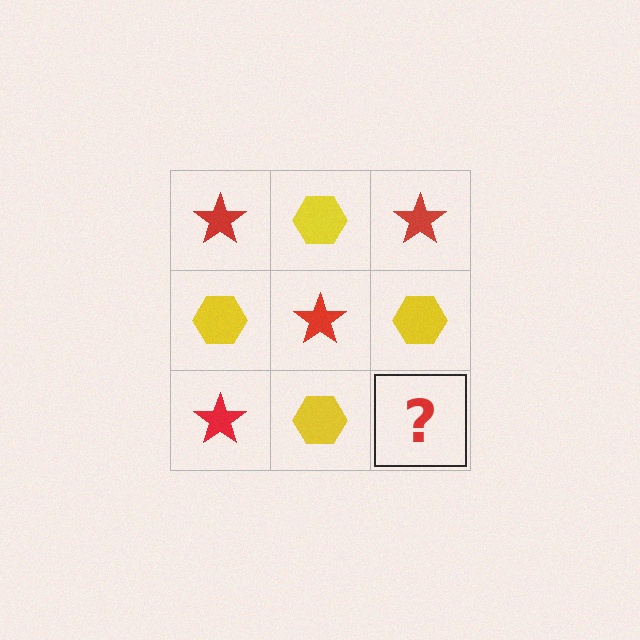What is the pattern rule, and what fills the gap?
The rule is that it alternates red star and yellow hexagon in a checkerboard pattern. The gap should be filled with a red star.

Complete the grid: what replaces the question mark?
The question mark should be replaced with a red star.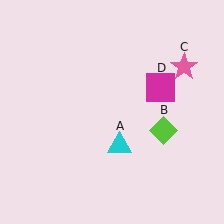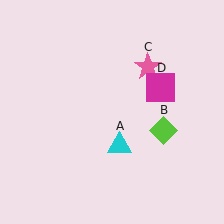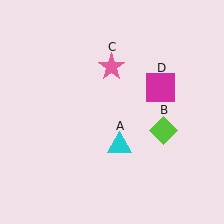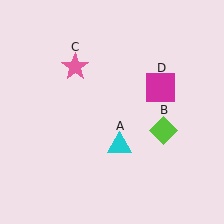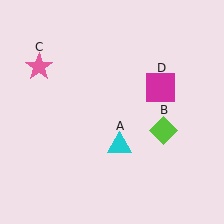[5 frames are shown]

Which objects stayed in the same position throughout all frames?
Cyan triangle (object A) and lime diamond (object B) and magenta square (object D) remained stationary.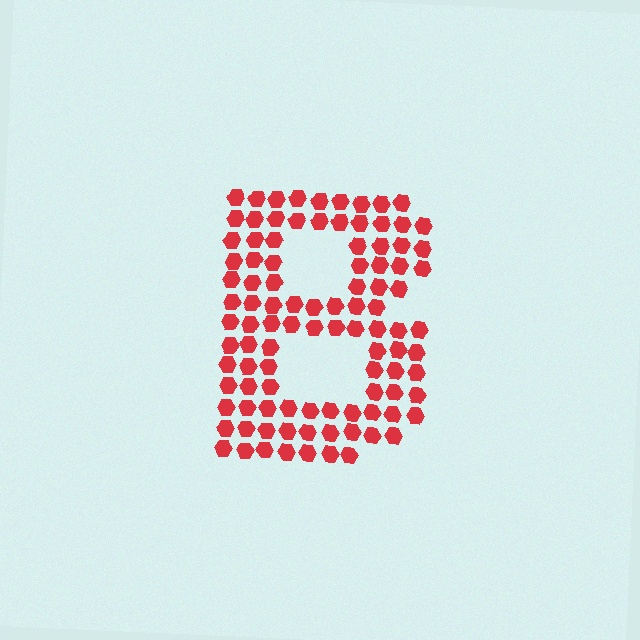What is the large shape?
The large shape is the letter B.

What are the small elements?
The small elements are hexagons.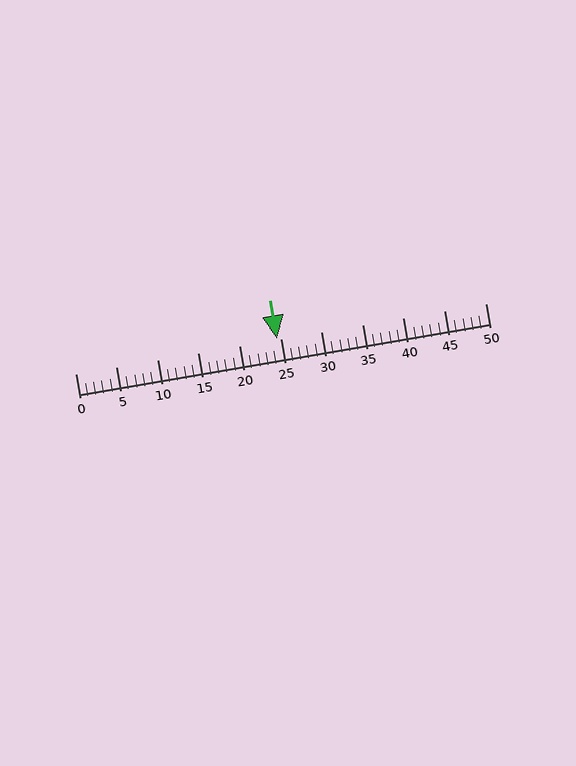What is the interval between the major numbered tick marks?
The major tick marks are spaced 5 units apart.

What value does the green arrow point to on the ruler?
The green arrow points to approximately 25.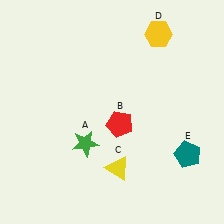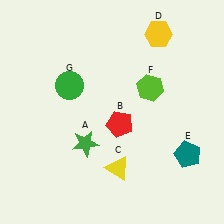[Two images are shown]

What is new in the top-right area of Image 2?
A lime hexagon (F) was added in the top-right area of Image 2.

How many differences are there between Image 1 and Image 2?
There are 2 differences between the two images.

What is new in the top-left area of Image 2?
A green circle (G) was added in the top-left area of Image 2.